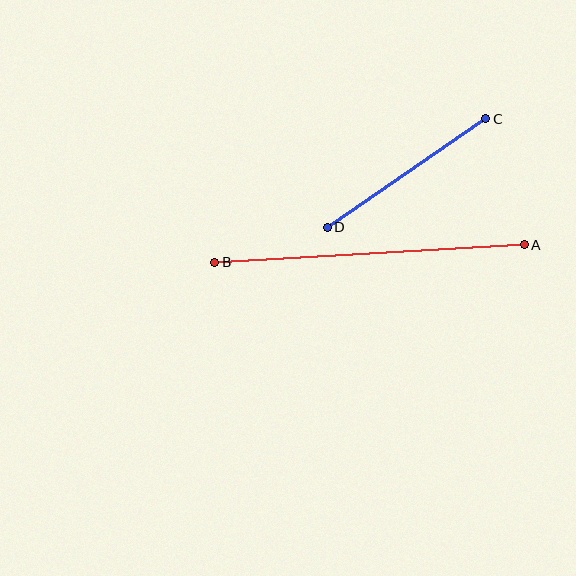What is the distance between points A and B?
The distance is approximately 310 pixels.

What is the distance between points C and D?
The distance is approximately 192 pixels.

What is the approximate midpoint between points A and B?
The midpoint is at approximately (369, 253) pixels.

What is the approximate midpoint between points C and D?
The midpoint is at approximately (407, 173) pixels.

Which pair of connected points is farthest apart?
Points A and B are farthest apart.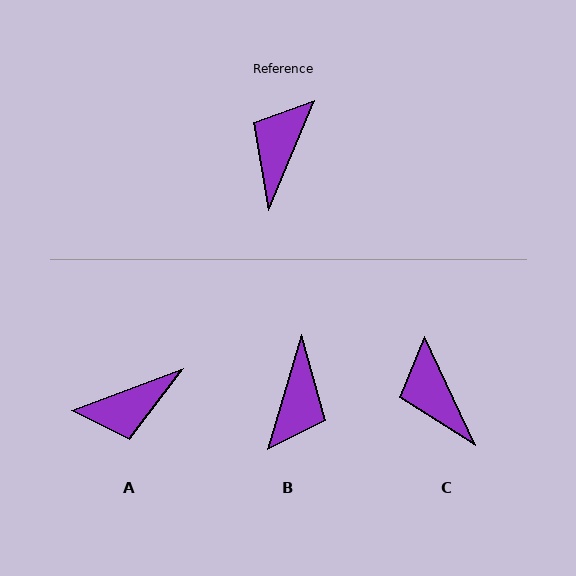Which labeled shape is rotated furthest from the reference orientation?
B, about 174 degrees away.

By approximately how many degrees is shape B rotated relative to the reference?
Approximately 174 degrees clockwise.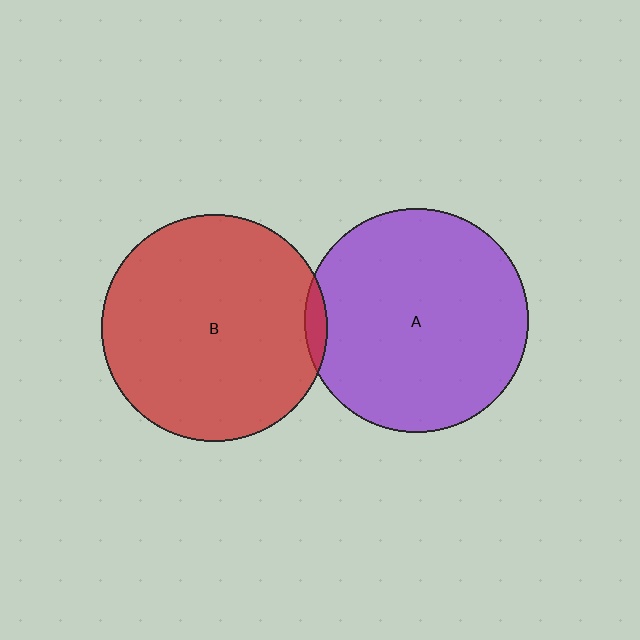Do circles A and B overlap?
Yes.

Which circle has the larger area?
Circle B (red).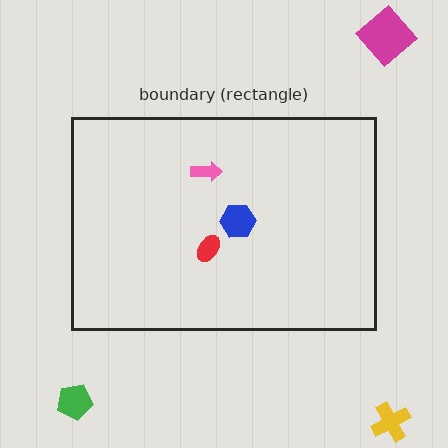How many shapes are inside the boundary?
3 inside, 3 outside.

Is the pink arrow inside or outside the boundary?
Inside.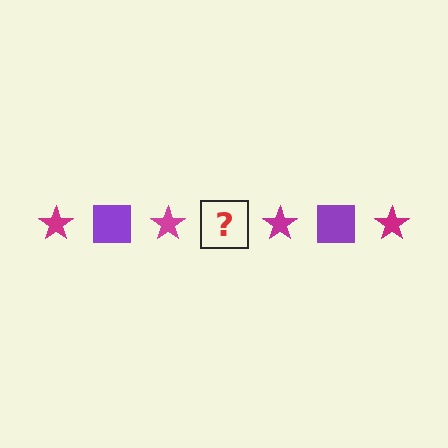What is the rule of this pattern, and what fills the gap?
The rule is that the pattern alternates between magenta star and purple square. The gap should be filled with a purple square.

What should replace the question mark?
The question mark should be replaced with a purple square.